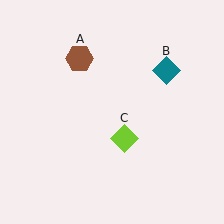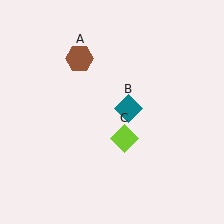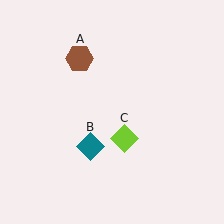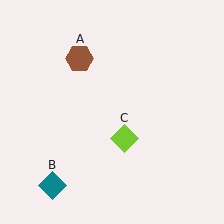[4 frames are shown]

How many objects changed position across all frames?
1 object changed position: teal diamond (object B).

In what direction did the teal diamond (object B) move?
The teal diamond (object B) moved down and to the left.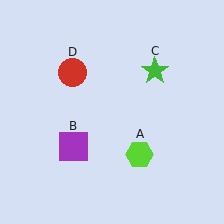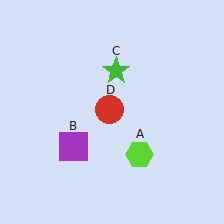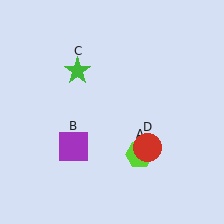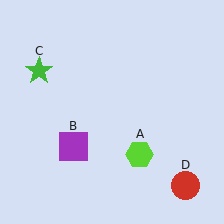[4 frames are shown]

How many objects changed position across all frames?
2 objects changed position: green star (object C), red circle (object D).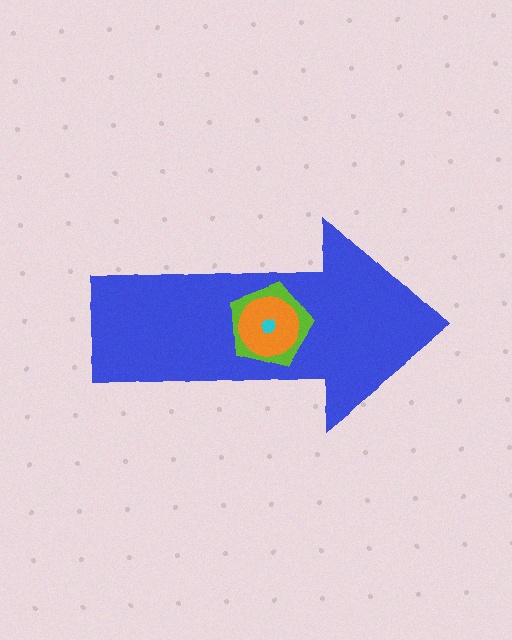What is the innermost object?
The cyan hexagon.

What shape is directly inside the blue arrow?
The lime pentagon.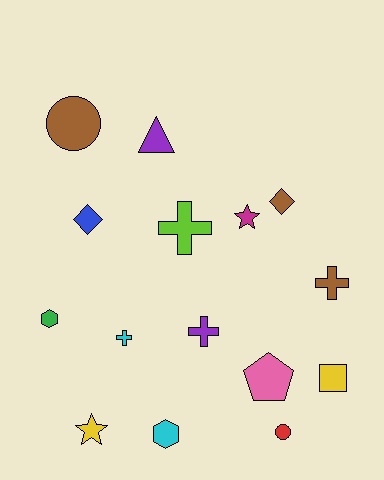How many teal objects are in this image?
There are no teal objects.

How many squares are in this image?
There is 1 square.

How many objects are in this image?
There are 15 objects.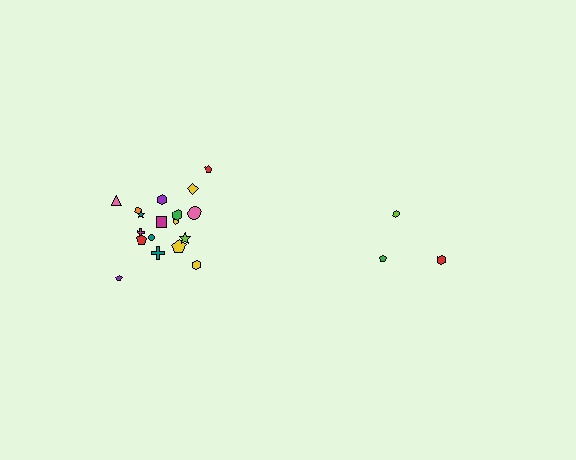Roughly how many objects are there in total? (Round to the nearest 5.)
Roughly 20 objects in total.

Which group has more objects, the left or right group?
The left group.